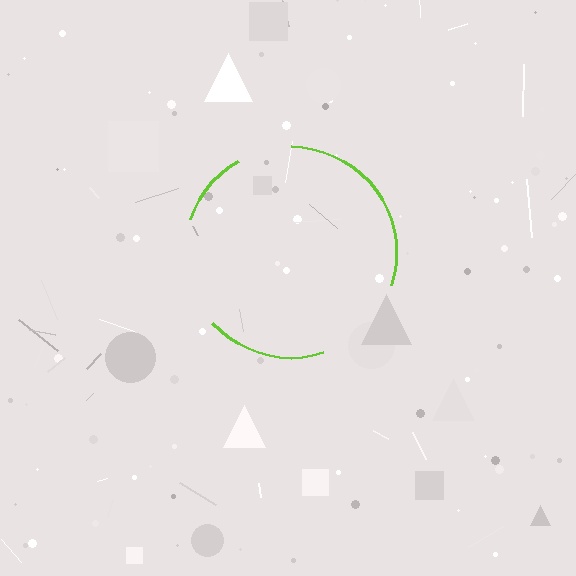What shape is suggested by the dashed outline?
The dashed outline suggests a circle.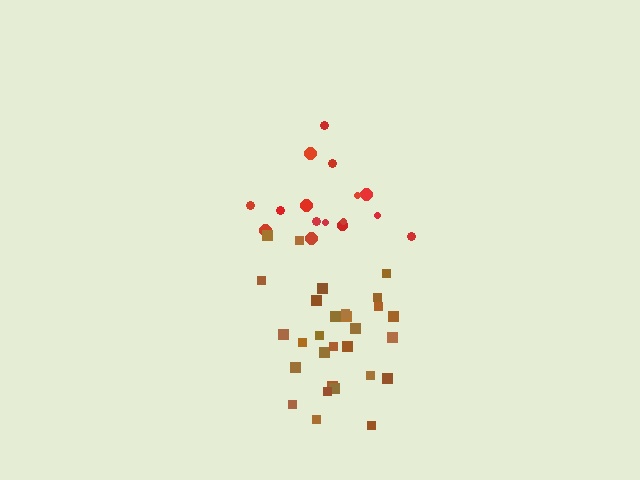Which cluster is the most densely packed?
Brown.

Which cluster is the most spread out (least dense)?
Red.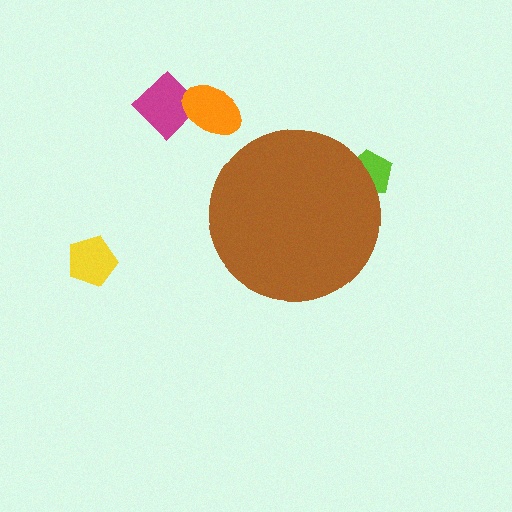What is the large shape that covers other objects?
A brown circle.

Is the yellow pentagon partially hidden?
No, the yellow pentagon is fully visible.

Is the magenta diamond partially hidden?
No, the magenta diamond is fully visible.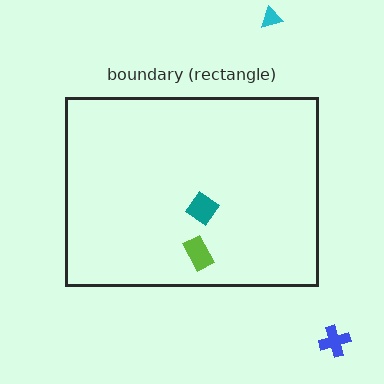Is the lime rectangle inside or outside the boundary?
Inside.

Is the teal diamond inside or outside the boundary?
Inside.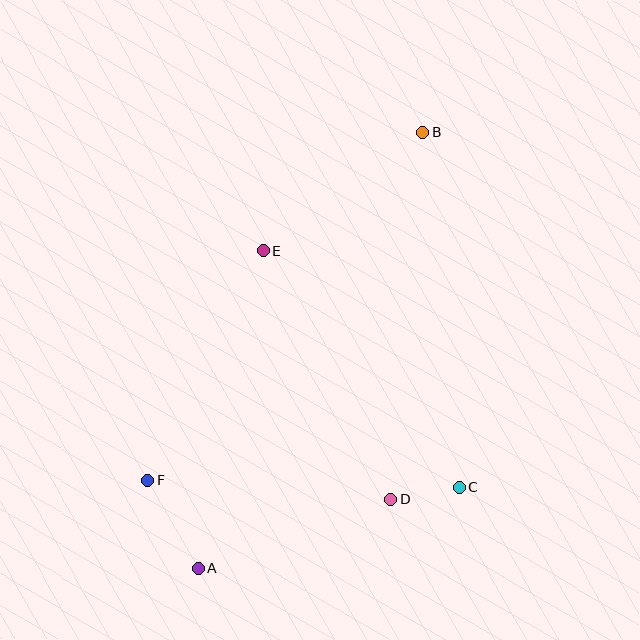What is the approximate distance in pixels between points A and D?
The distance between A and D is approximately 204 pixels.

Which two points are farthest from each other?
Points A and B are farthest from each other.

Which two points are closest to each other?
Points C and D are closest to each other.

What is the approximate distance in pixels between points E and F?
The distance between E and F is approximately 257 pixels.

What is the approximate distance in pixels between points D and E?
The distance between D and E is approximately 279 pixels.